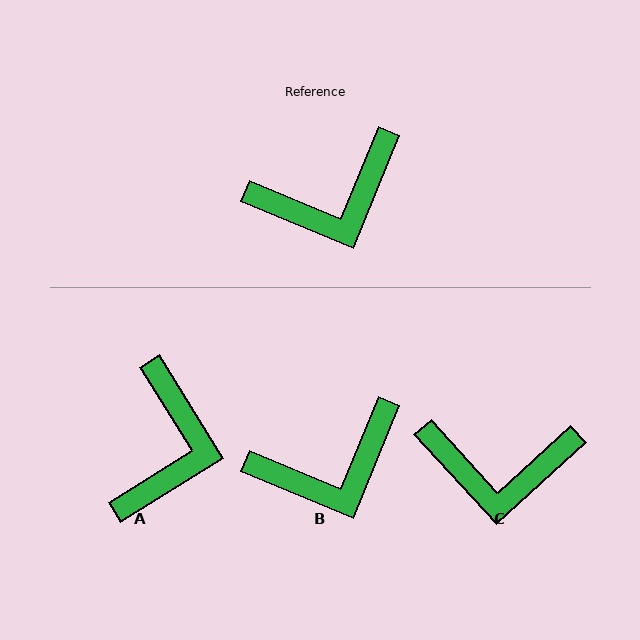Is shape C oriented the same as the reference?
No, it is off by about 25 degrees.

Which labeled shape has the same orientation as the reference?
B.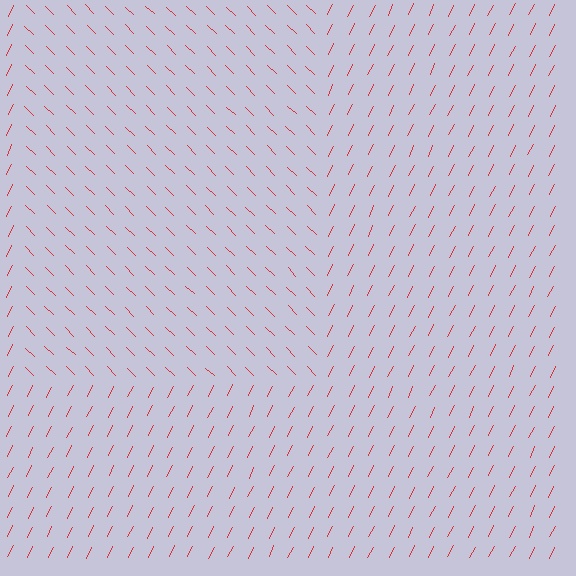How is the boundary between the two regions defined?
The boundary is defined purely by a change in line orientation (approximately 72 degrees difference). All lines are the same color and thickness.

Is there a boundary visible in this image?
Yes, there is a texture boundary formed by a change in line orientation.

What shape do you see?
I see a rectangle.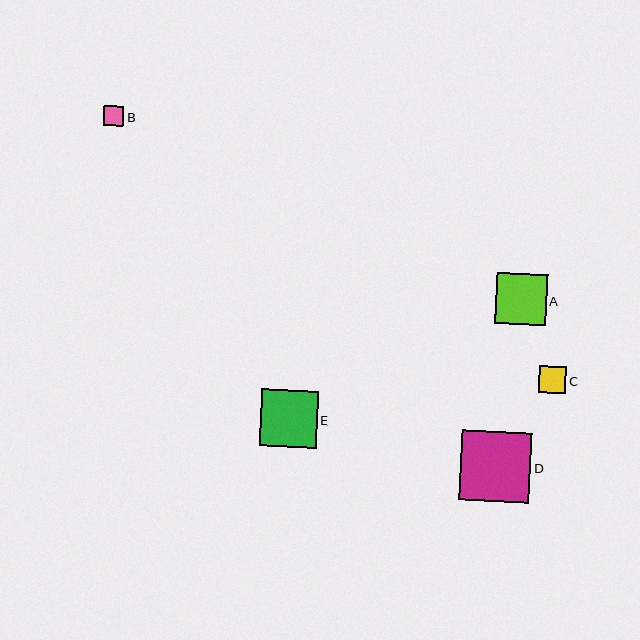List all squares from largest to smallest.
From largest to smallest: D, E, A, C, B.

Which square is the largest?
Square D is the largest with a size of approximately 70 pixels.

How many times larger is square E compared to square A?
Square E is approximately 1.1 times the size of square A.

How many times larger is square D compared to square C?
Square D is approximately 2.5 times the size of square C.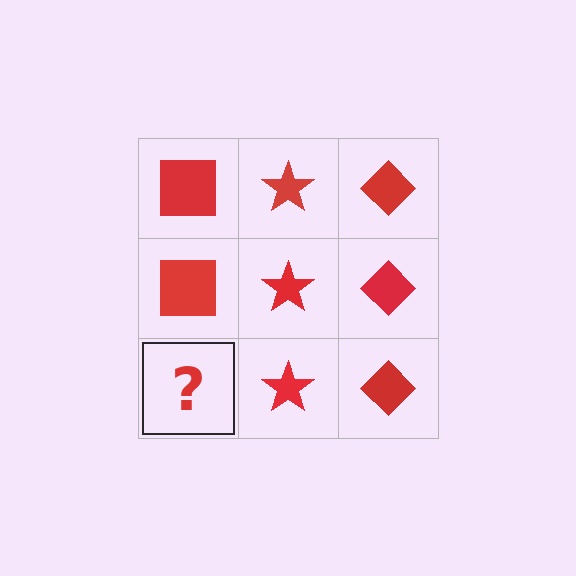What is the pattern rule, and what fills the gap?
The rule is that each column has a consistent shape. The gap should be filled with a red square.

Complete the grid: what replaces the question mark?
The question mark should be replaced with a red square.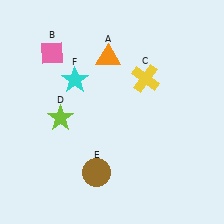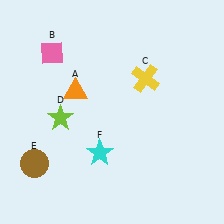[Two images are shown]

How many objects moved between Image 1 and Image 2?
3 objects moved between the two images.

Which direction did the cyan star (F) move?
The cyan star (F) moved down.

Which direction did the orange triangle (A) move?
The orange triangle (A) moved down.